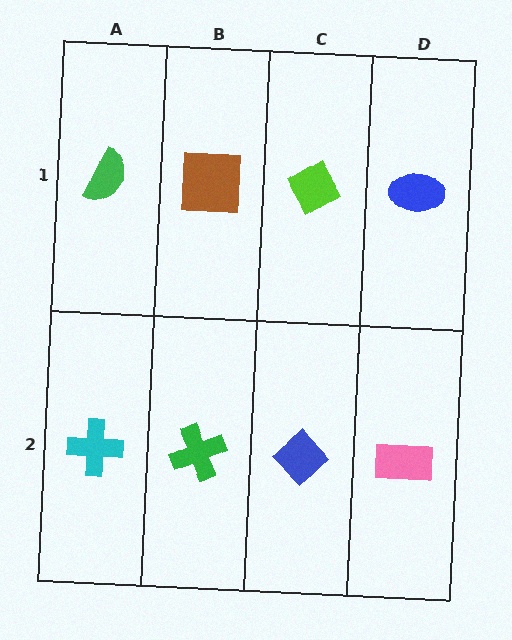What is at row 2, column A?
A cyan cross.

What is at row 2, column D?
A pink rectangle.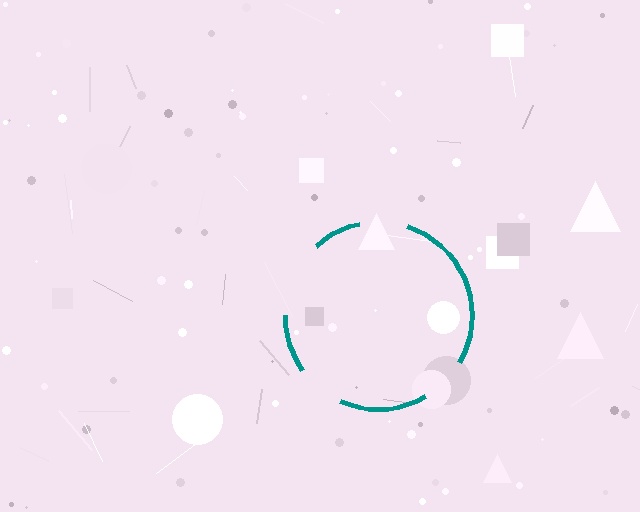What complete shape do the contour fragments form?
The contour fragments form a circle.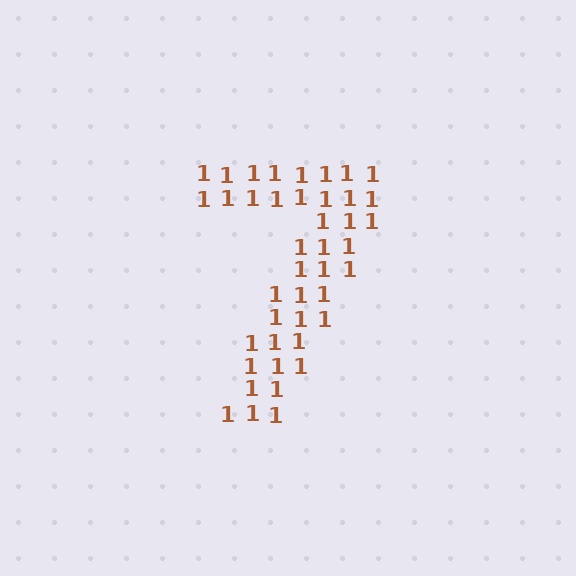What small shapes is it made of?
It is made of small digit 1's.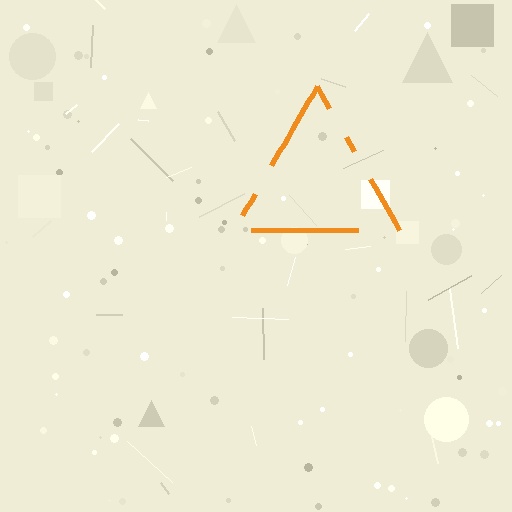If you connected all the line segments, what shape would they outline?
They would outline a triangle.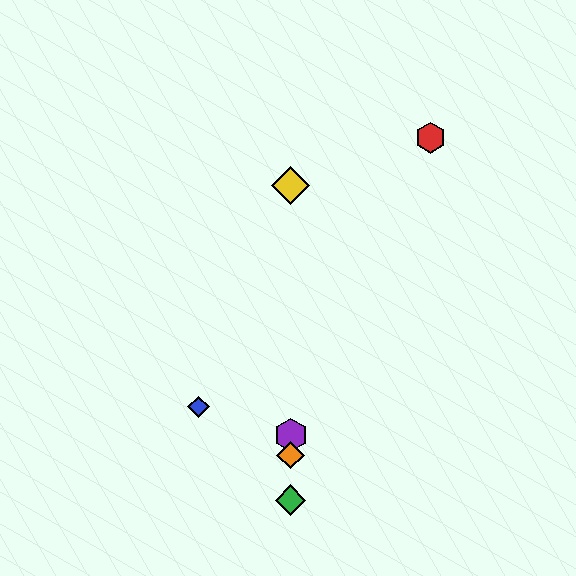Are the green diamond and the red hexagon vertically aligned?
No, the green diamond is at x≈291 and the red hexagon is at x≈430.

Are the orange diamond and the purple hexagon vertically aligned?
Yes, both are at x≈291.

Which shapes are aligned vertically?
The green diamond, the yellow diamond, the purple hexagon, the orange diamond are aligned vertically.